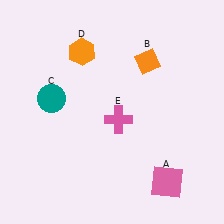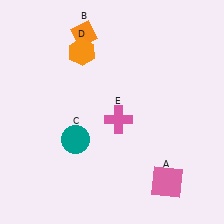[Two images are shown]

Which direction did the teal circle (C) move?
The teal circle (C) moved down.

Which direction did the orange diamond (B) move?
The orange diamond (B) moved left.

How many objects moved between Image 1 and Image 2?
2 objects moved between the two images.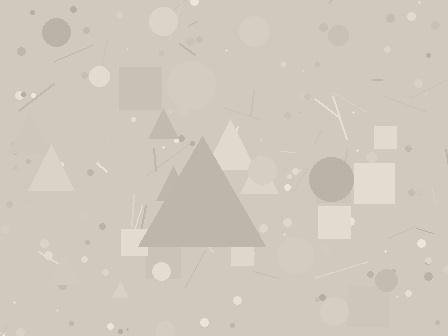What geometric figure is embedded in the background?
A triangle is embedded in the background.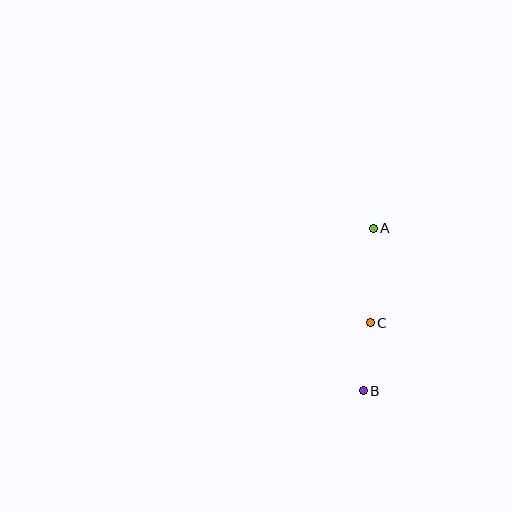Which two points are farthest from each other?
Points A and B are farthest from each other.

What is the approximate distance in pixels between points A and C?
The distance between A and C is approximately 95 pixels.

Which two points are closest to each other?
Points B and C are closest to each other.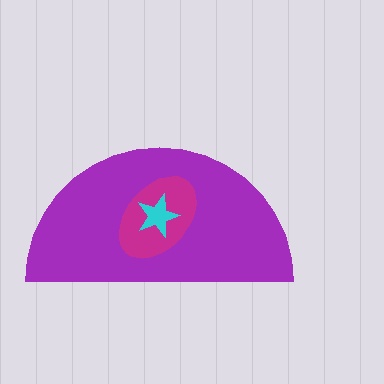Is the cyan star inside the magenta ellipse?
Yes.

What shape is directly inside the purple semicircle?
The magenta ellipse.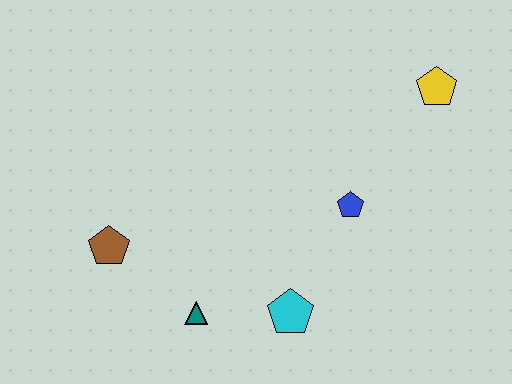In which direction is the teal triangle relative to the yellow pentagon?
The teal triangle is to the left of the yellow pentagon.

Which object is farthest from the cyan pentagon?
The yellow pentagon is farthest from the cyan pentagon.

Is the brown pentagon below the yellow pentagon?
Yes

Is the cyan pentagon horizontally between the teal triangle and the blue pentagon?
Yes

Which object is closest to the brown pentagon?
The teal triangle is closest to the brown pentagon.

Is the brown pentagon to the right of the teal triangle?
No